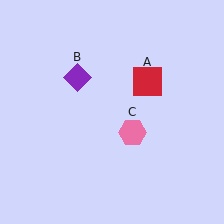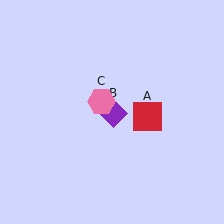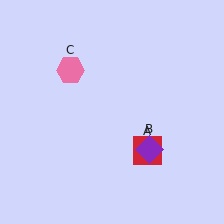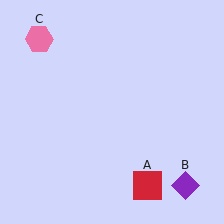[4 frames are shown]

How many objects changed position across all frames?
3 objects changed position: red square (object A), purple diamond (object B), pink hexagon (object C).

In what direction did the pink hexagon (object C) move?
The pink hexagon (object C) moved up and to the left.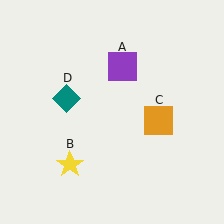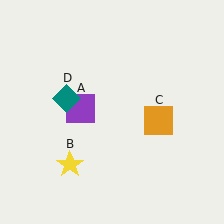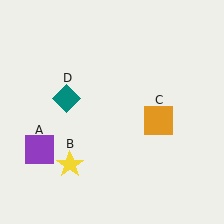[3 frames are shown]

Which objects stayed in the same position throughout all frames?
Yellow star (object B) and orange square (object C) and teal diamond (object D) remained stationary.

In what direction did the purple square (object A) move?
The purple square (object A) moved down and to the left.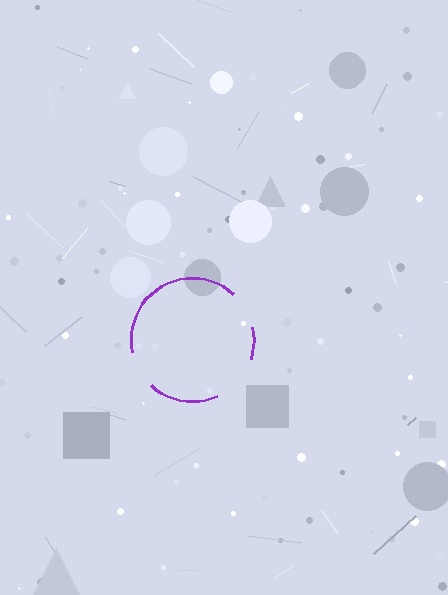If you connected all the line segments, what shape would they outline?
They would outline a circle.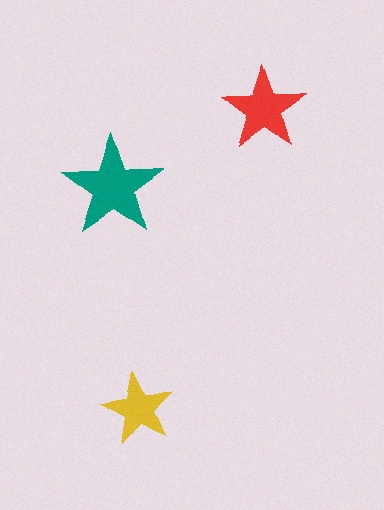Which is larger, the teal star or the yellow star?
The teal one.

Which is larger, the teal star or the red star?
The teal one.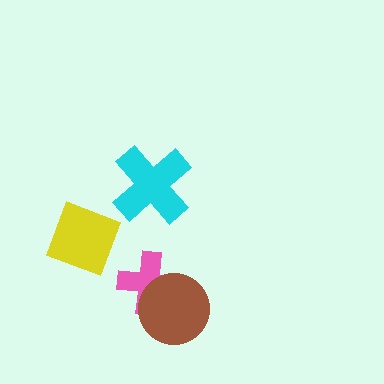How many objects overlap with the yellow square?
0 objects overlap with the yellow square.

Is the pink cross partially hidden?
Yes, it is partially covered by another shape.